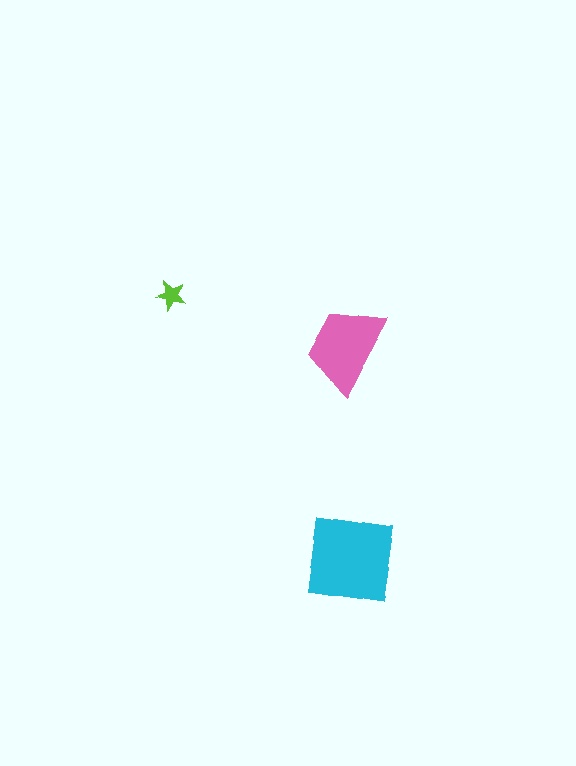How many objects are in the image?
There are 3 objects in the image.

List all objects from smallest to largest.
The lime star, the pink trapezoid, the cyan square.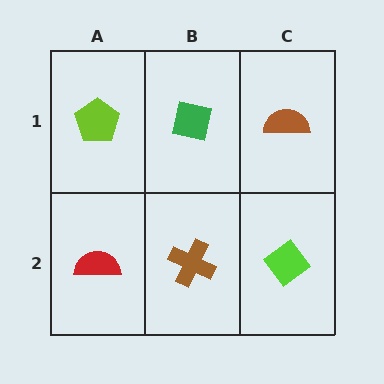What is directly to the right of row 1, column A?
A green square.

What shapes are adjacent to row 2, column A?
A lime pentagon (row 1, column A), a brown cross (row 2, column B).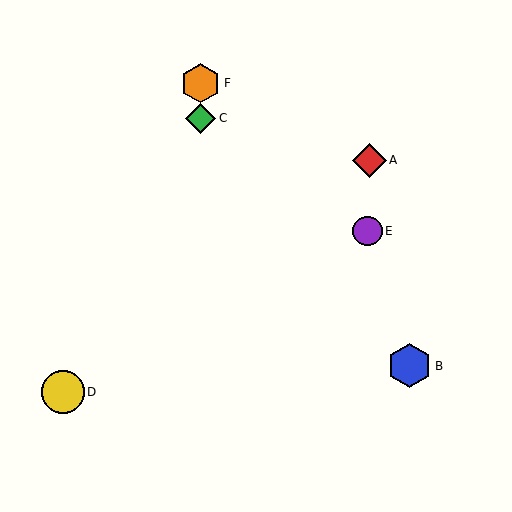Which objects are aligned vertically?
Objects C, F are aligned vertically.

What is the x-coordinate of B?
Object B is at x≈410.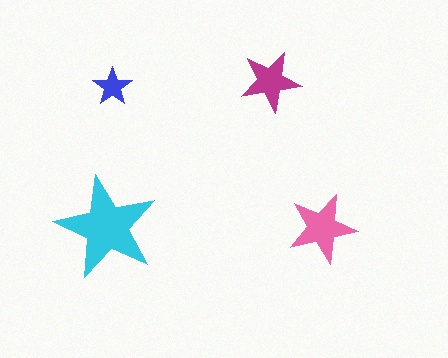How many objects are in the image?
There are 4 objects in the image.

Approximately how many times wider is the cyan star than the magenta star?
About 1.5 times wider.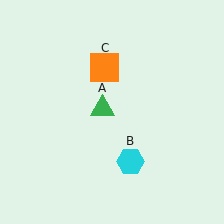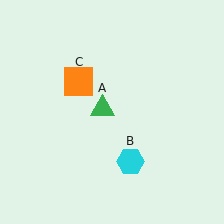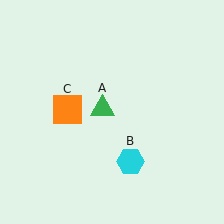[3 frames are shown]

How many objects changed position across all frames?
1 object changed position: orange square (object C).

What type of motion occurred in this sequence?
The orange square (object C) rotated counterclockwise around the center of the scene.